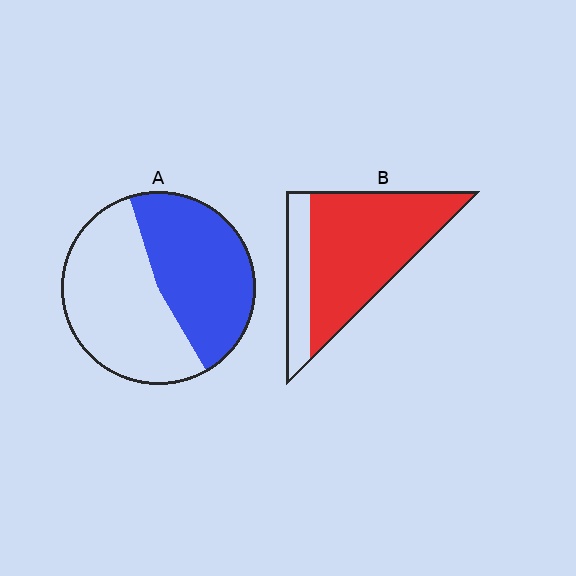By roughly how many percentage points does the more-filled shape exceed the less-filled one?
By roughly 30 percentage points (B over A).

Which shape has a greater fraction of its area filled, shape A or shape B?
Shape B.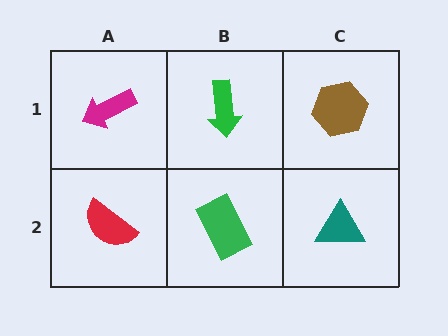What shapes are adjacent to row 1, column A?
A red semicircle (row 2, column A), a green arrow (row 1, column B).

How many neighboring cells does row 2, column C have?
2.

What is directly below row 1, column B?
A green rectangle.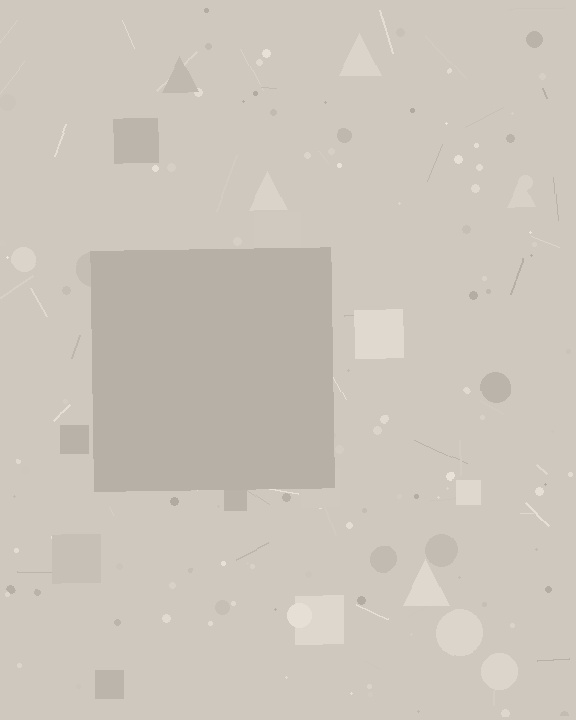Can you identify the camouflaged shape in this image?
The camouflaged shape is a square.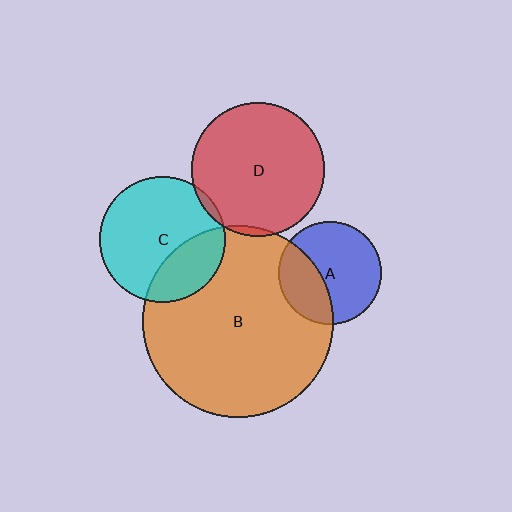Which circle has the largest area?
Circle B (orange).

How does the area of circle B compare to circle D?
Approximately 2.1 times.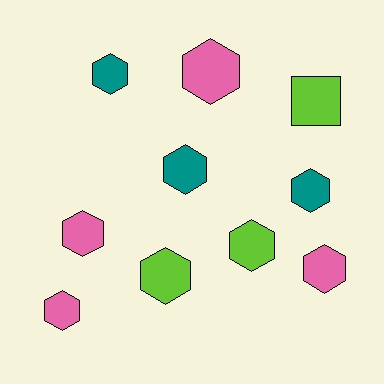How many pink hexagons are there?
There are 4 pink hexagons.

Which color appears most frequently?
Pink, with 4 objects.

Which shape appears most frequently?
Hexagon, with 9 objects.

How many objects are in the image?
There are 10 objects.